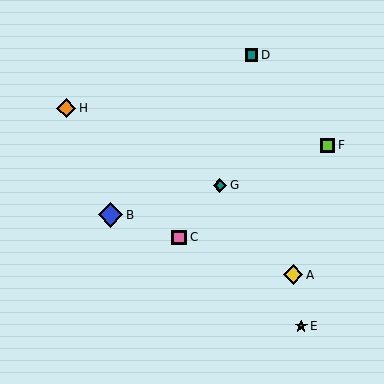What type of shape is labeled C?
Shape C is a pink square.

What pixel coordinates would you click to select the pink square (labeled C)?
Click at (179, 237) to select the pink square C.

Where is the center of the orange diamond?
The center of the orange diamond is at (66, 108).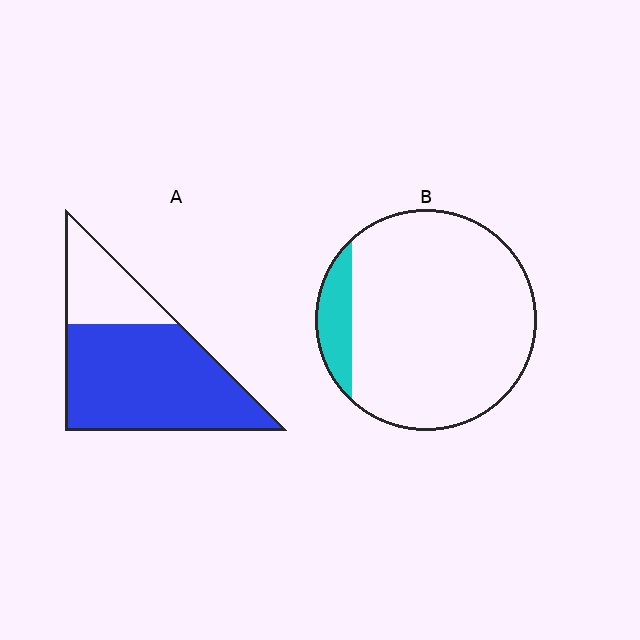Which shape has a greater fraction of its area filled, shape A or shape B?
Shape A.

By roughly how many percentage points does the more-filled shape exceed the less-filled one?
By roughly 60 percentage points (A over B).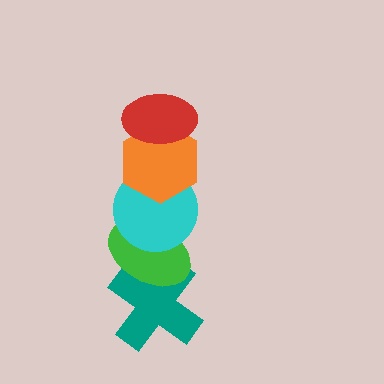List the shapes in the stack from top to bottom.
From top to bottom: the red ellipse, the orange hexagon, the cyan circle, the green ellipse, the teal cross.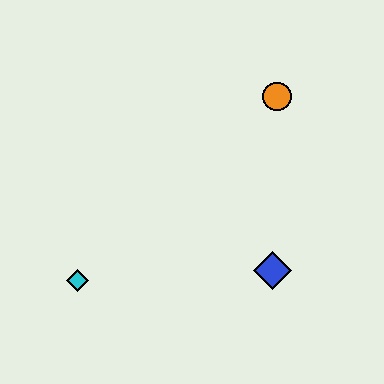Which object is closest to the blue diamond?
The orange circle is closest to the blue diamond.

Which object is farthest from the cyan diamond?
The orange circle is farthest from the cyan diamond.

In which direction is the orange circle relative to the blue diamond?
The orange circle is above the blue diamond.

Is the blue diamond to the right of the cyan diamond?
Yes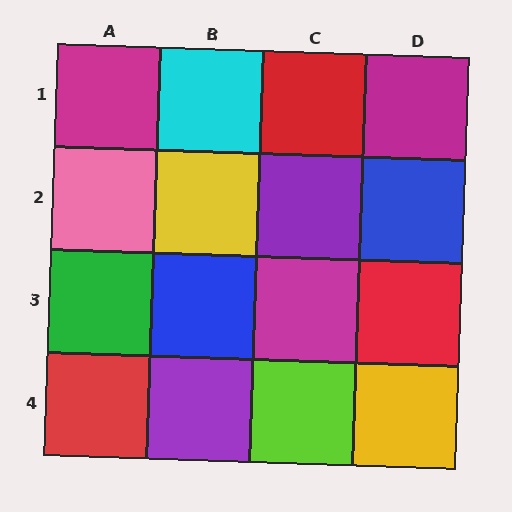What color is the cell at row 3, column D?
Red.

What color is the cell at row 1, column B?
Cyan.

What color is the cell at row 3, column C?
Magenta.